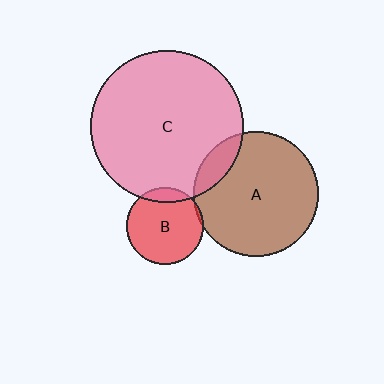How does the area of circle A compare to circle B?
Approximately 2.6 times.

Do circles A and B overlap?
Yes.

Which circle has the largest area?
Circle C (pink).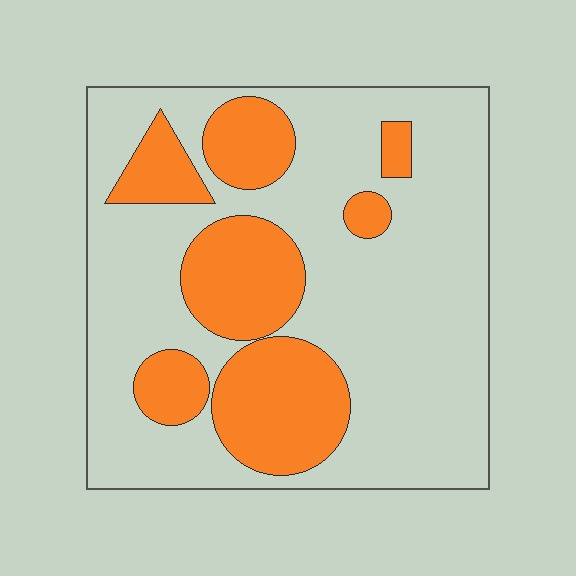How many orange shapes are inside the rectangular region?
7.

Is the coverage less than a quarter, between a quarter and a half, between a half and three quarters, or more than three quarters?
Between a quarter and a half.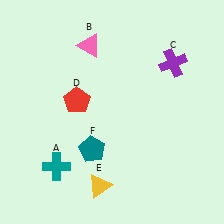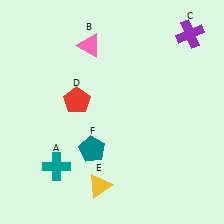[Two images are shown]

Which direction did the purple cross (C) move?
The purple cross (C) moved up.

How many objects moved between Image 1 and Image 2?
1 object moved between the two images.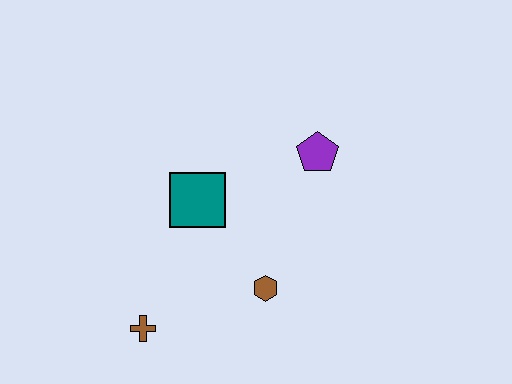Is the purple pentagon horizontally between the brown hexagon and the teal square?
No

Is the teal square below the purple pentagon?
Yes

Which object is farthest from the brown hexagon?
The purple pentagon is farthest from the brown hexagon.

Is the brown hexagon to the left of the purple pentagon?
Yes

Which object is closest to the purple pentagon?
The teal square is closest to the purple pentagon.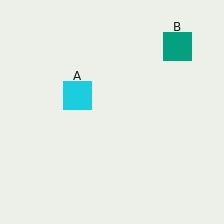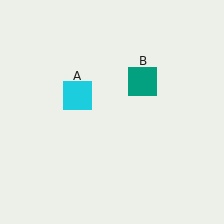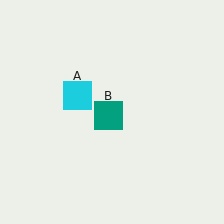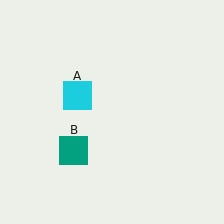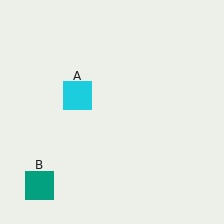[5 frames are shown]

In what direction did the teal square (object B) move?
The teal square (object B) moved down and to the left.